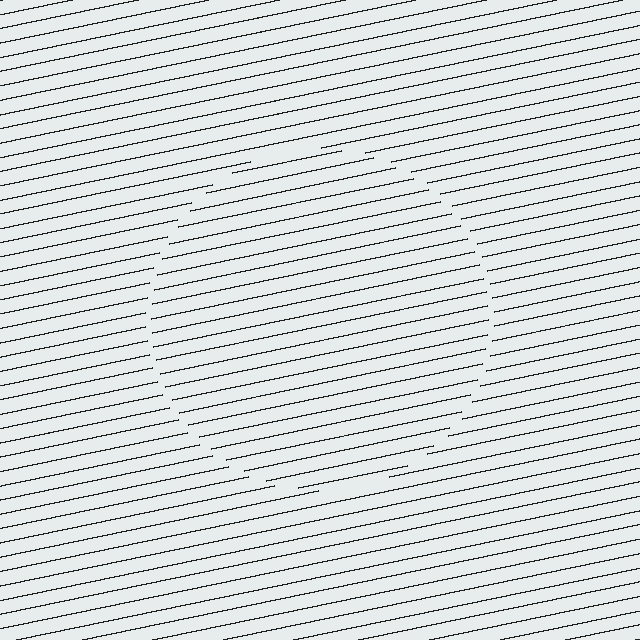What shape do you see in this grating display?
An illusory circle. The interior of the shape contains the same grating, shifted by half a period — the contour is defined by the phase discontinuity where line-ends from the inner and outer gratings abut.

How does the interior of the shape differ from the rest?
The interior of the shape contains the same grating, shifted by half a period — the contour is defined by the phase discontinuity where line-ends from the inner and outer gratings abut.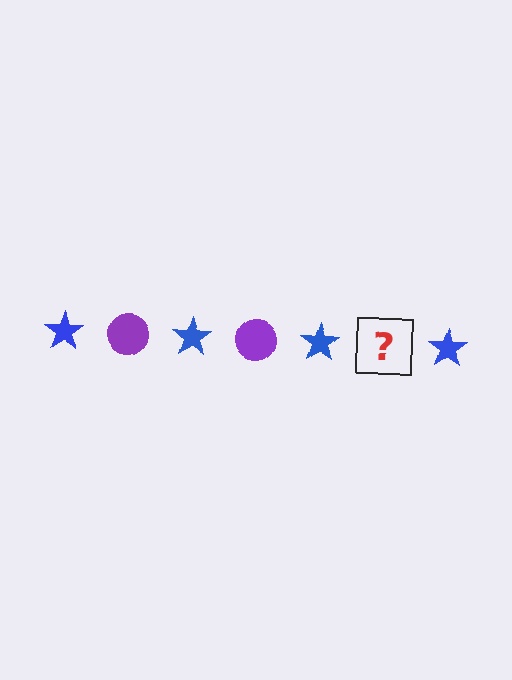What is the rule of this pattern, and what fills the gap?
The rule is that the pattern alternates between blue star and purple circle. The gap should be filled with a purple circle.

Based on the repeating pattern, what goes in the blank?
The blank should be a purple circle.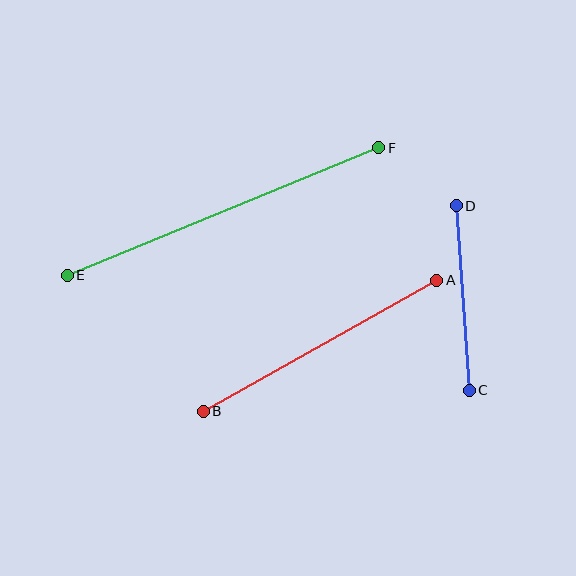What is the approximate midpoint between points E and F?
The midpoint is at approximately (223, 211) pixels.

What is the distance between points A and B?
The distance is approximately 268 pixels.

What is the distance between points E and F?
The distance is approximately 337 pixels.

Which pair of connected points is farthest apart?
Points E and F are farthest apart.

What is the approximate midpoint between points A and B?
The midpoint is at approximately (320, 346) pixels.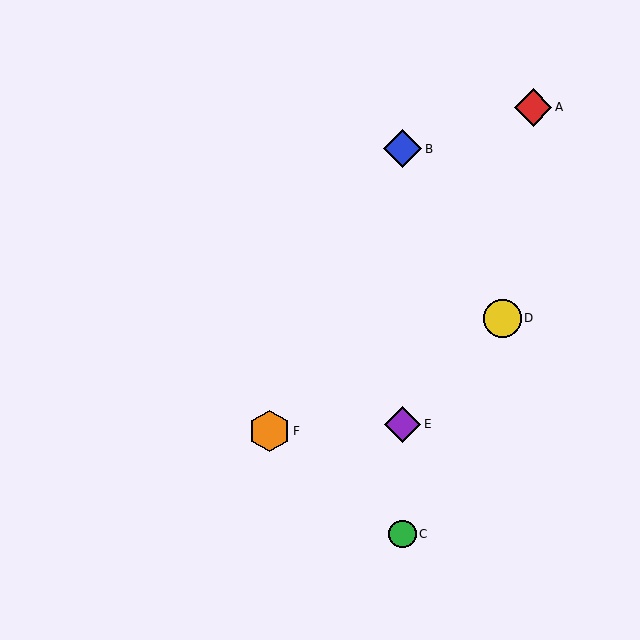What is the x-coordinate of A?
Object A is at x≈533.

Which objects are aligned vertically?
Objects B, C, E are aligned vertically.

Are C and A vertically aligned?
No, C is at x≈403 and A is at x≈533.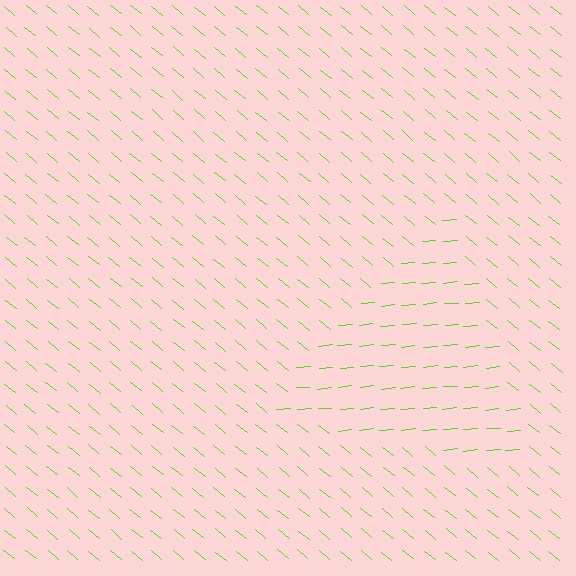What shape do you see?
I see a triangle.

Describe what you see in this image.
The image is filled with small lime line segments. A triangle region in the image has lines oriented differently from the surrounding lines, creating a visible texture boundary.